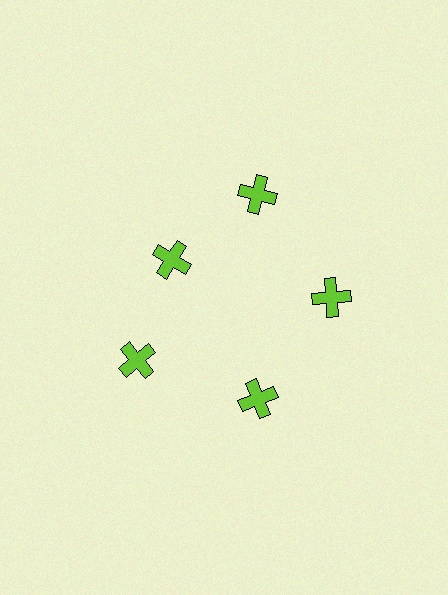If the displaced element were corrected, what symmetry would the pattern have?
It would have 5-fold rotational symmetry — the pattern would map onto itself every 72 degrees.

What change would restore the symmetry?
The symmetry would be restored by moving it outward, back onto the ring so that all 5 crosses sit at equal angles and equal distance from the center.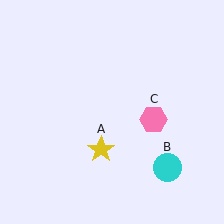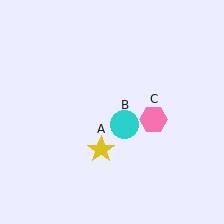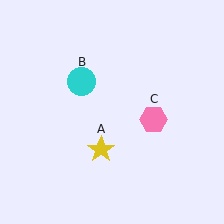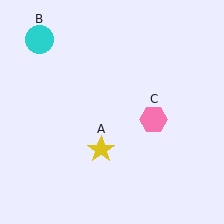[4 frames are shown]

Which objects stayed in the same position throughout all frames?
Yellow star (object A) and pink hexagon (object C) remained stationary.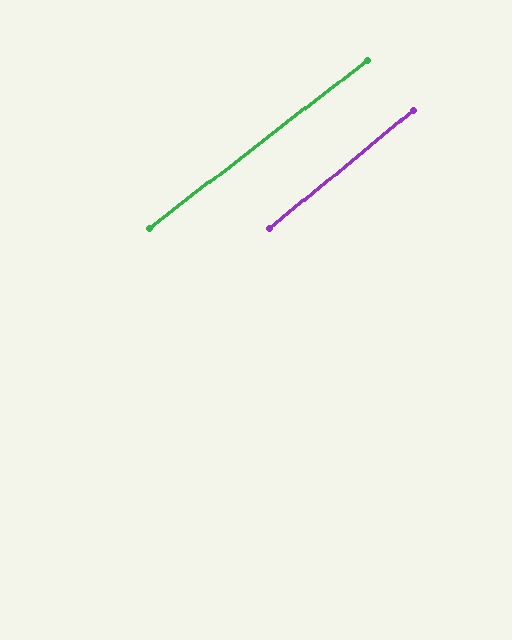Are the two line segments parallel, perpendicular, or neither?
Parallel — their directions differ by only 1.7°.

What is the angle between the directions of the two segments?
Approximately 2 degrees.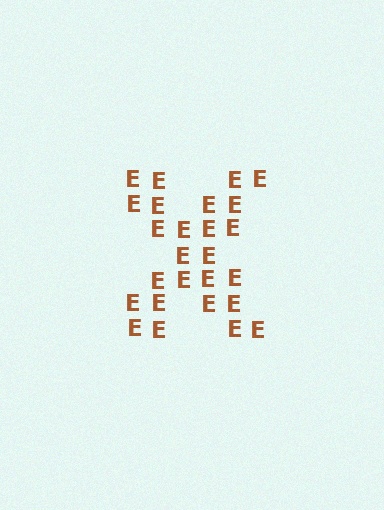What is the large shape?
The large shape is the letter X.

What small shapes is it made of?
It is made of small letter E's.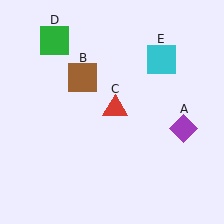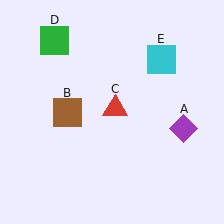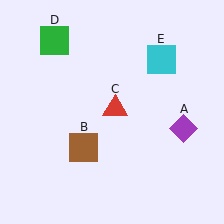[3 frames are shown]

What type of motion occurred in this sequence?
The brown square (object B) rotated counterclockwise around the center of the scene.